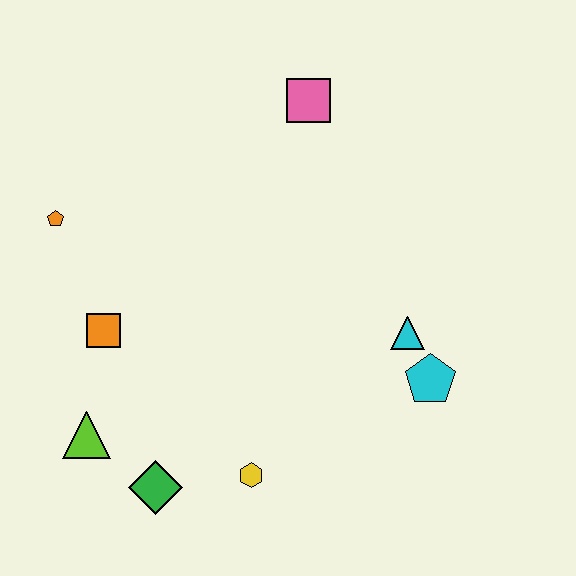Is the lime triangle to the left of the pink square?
Yes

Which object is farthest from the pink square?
The green diamond is farthest from the pink square.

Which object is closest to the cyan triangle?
The cyan pentagon is closest to the cyan triangle.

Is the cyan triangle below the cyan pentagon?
No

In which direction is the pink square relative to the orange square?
The pink square is above the orange square.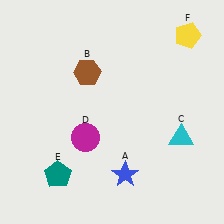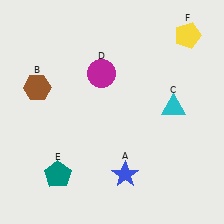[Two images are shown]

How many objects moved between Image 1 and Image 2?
3 objects moved between the two images.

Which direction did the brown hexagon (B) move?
The brown hexagon (B) moved left.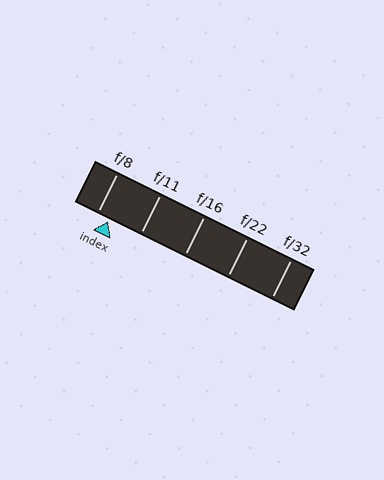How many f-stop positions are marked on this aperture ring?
There are 5 f-stop positions marked.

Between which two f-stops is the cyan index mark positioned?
The index mark is between f/8 and f/11.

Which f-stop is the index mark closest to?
The index mark is closest to f/8.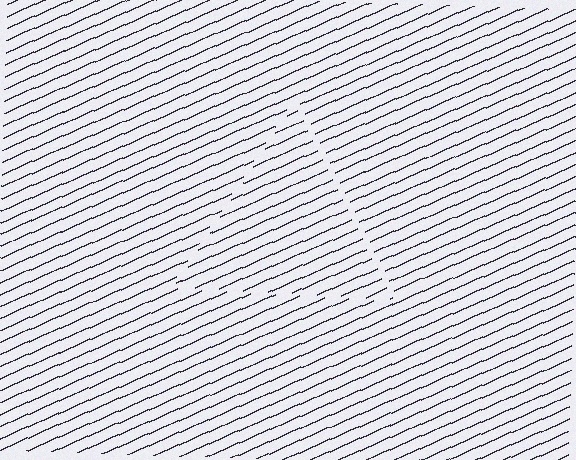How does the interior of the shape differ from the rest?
The interior of the shape contains the same grating, shifted by half a period — the contour is defined by the phase discontinuity where line-ends from the inner and outer gratings abut.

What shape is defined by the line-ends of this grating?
An illusory triangle. The interior of the shape contains the same grating, shifted by half a period — the contour is defined by the phase discontinuity where line-ends from the inner and outer gratings abut.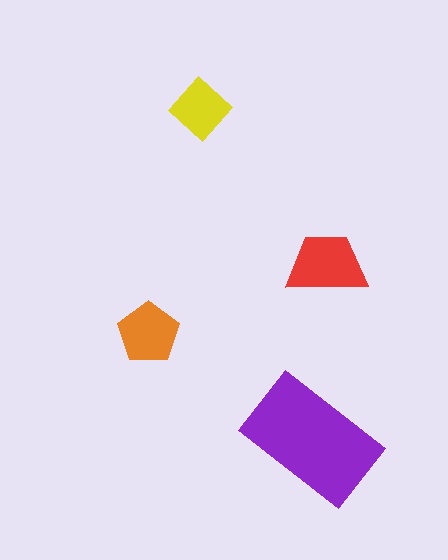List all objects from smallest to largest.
The yellow diamond, the orange pentagon, the red trapezoid, the purple rectangle.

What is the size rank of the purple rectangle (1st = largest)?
1st.